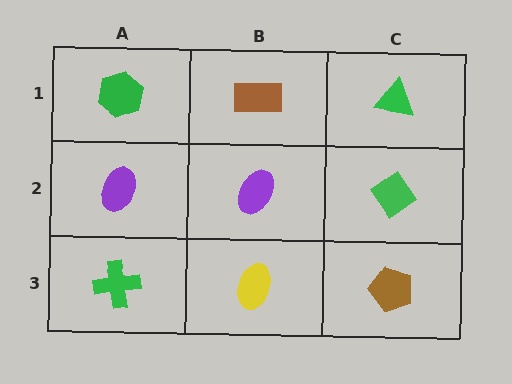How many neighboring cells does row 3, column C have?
2.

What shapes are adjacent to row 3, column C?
A green diamond (row 2, column C), a yellow ellipse (row 3, column B).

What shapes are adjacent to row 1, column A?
A purple ellipse (row 2, column A), a brown rectangle (row 1, column B).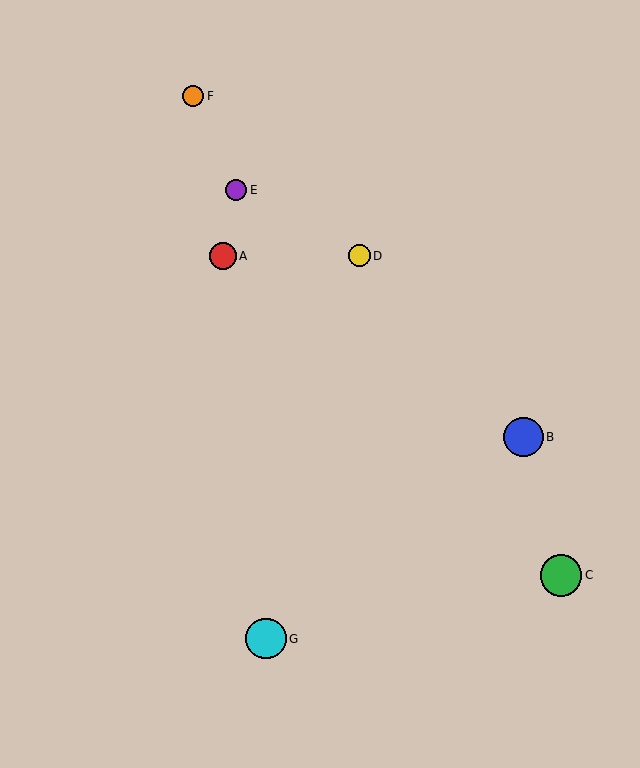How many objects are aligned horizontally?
2 objects (A, D) are aligned horizontally.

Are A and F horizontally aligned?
No, A is at y≈256 and F is at y≈96.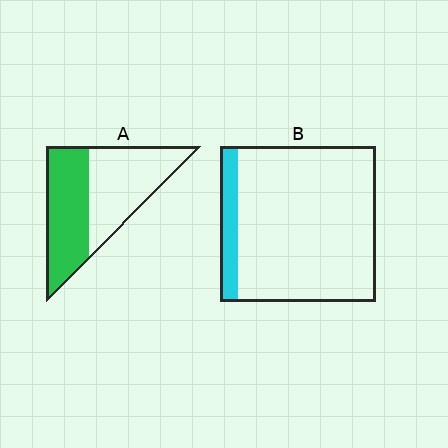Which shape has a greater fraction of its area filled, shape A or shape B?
Shape A.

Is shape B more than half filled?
No.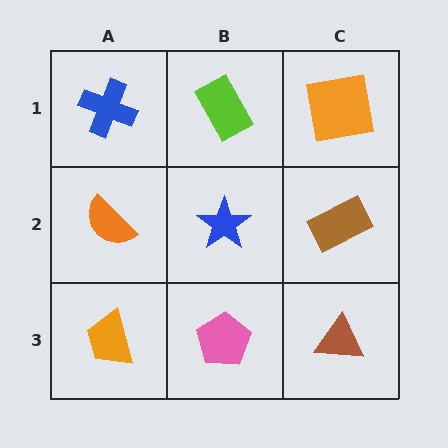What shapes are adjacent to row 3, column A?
An orange semicircle (row 2, column A), a pink pentagon (row 3, column B).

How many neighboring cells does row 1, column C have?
2.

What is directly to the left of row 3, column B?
An orange trapezoid.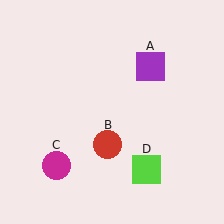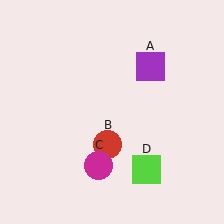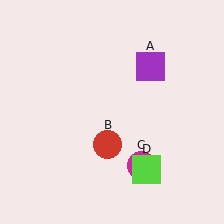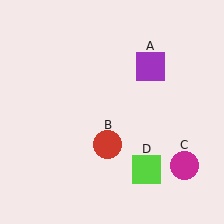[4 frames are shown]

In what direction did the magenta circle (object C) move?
The magenta circle (object C) moved right.